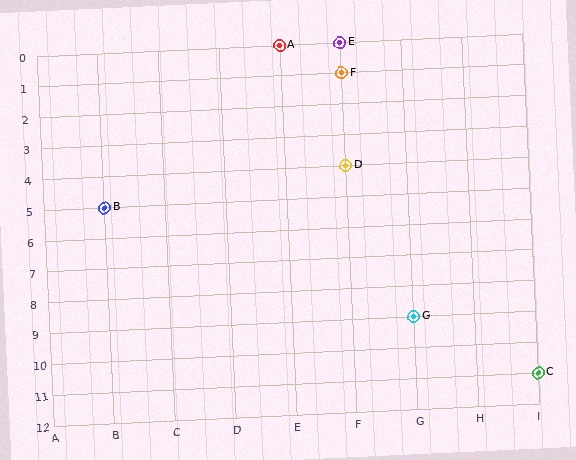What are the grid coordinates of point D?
Point D is at grid coordinates (F, 4).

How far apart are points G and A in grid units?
Points G and A are 2 columns and 9 rows apart (about 9.2 grid units diagonally).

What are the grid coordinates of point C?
Point C is at grid coordinates (I, 11).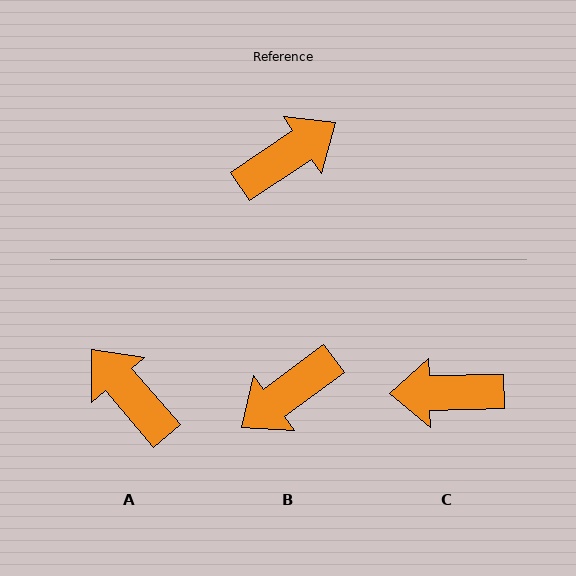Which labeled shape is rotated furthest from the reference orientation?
B, about 177 degrees away.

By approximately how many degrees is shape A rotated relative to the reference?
Approximately 97 degrees counter-clockwise.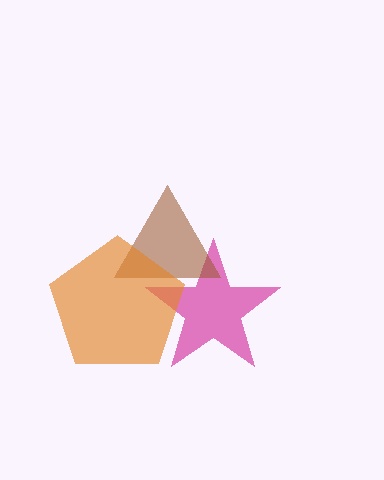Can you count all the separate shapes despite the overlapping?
Yes, there are 3 separate shapes.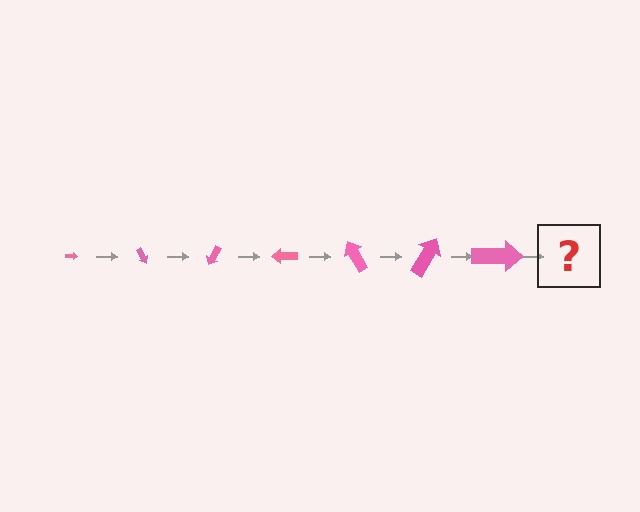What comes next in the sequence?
The next element should be an arrow, larger than the previous one and rotated 420 degrees from the start.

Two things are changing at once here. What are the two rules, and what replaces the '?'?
The two rules are that the arrow grows larger each step and it rotates 60 degrees each step. The '?' should be an arrow, larger than the previous one and rotated 420 degrees from the start.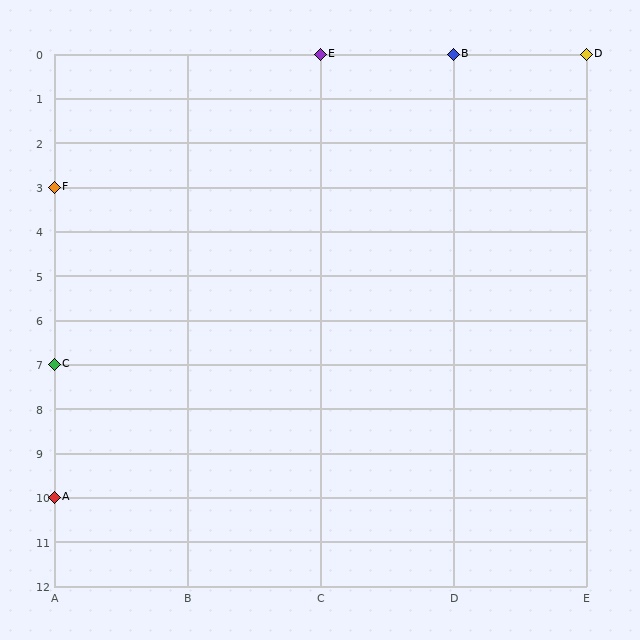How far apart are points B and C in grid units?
Points B and C are 3 columns and 7 rows apart (about 7.6 grid units diagonally).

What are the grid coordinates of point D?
Point D is at grid coordinates (E, 0).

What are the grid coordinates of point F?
Point F is at grid coordinates (A, 3).